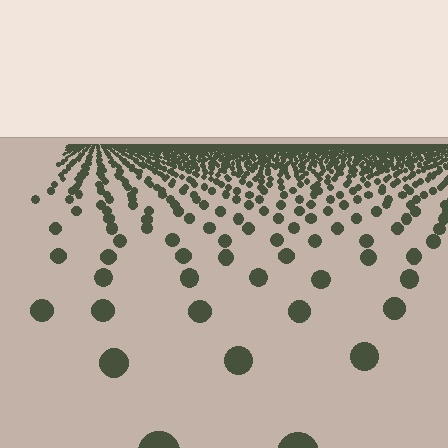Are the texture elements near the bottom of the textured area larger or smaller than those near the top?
Larger. Near the bottom, elements are closer to the viewer and appear at a bigger on-screen size.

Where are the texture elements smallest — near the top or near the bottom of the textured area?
Near the top.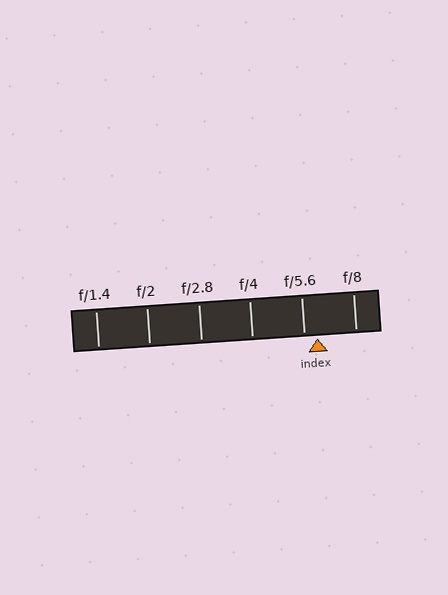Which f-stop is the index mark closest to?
The index mark is closest to f/5.6.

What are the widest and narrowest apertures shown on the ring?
The widest aperture shown is f/1.4 and the narrowest is f/8.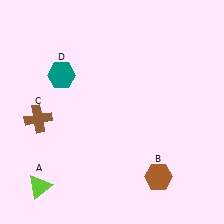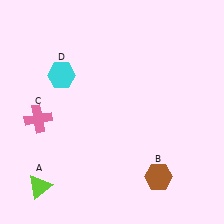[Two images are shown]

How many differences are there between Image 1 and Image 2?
There are 2 differences between the two images.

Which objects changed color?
C changed from brown to pink. D changed from teal to cyan.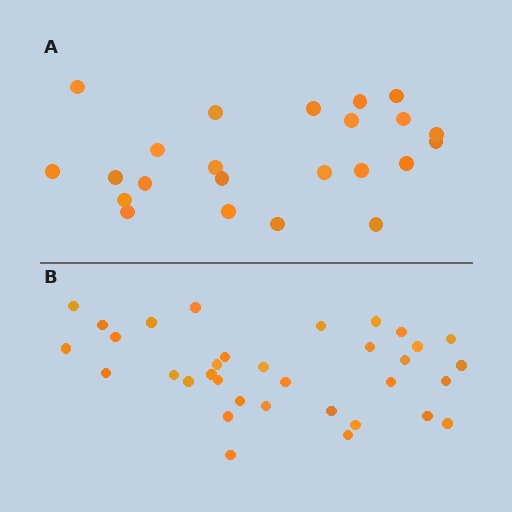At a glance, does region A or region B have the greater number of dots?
Region B (the bottom region) has more dots.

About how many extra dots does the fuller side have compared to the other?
Region B has roughly 12 or so more dots than region A.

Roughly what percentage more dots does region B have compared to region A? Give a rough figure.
About 50% more.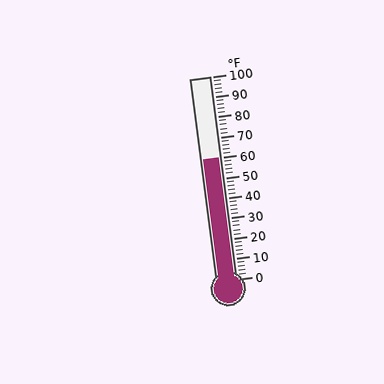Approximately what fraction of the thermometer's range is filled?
The thermometer is filled to approximately 60% of its range.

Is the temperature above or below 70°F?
The temperature is below 70°F.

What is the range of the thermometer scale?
The thermometer scale ranges from 0°F to 100°F.